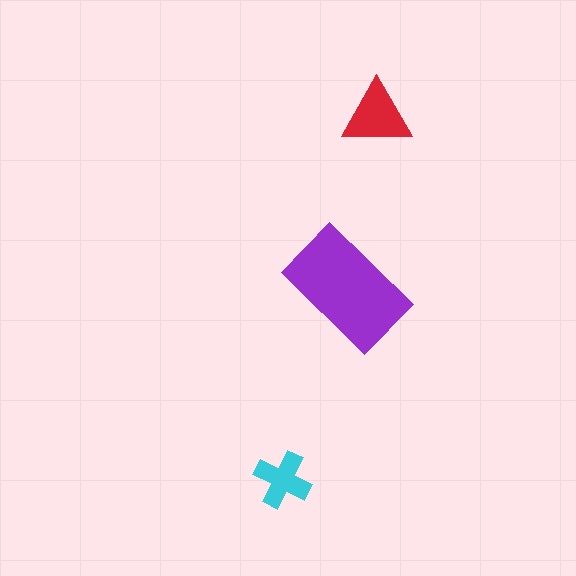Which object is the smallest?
The cyan cross.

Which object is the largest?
The purple rectangle.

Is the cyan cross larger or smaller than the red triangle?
Smaller.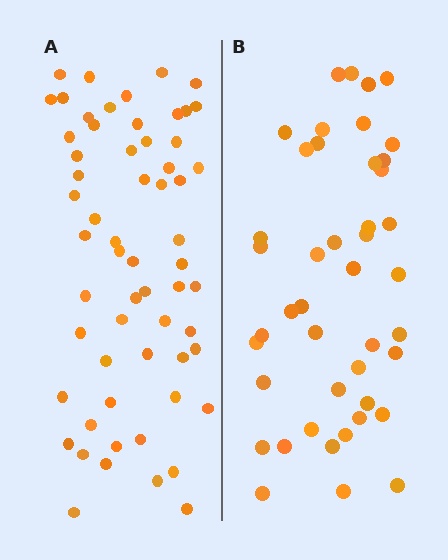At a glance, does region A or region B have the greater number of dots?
Region A (the left region) has more dots.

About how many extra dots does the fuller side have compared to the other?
Region A has approximately 15 more dots than region B.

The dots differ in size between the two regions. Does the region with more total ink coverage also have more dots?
No. Region B has more total ink coverage because its dots are larger, but region A actually contains more individual dots. Total area can be misleading — the number of items is what matters here.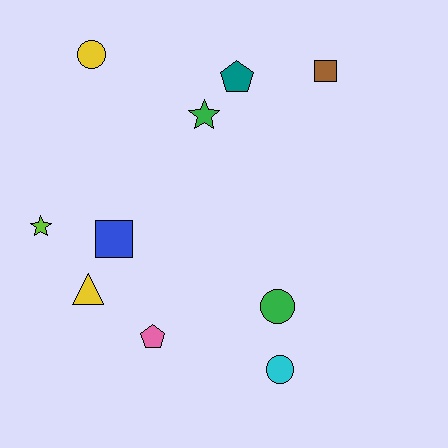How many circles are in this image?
There are 3 circles.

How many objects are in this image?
There are 10 objects.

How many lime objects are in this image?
There is 1 lime object.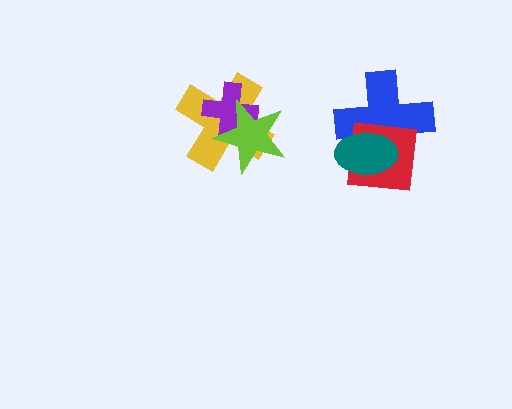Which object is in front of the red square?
The teal ellipse is in front of the red square.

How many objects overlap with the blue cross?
2 objects overlap with the blue cross.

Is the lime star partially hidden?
No, no other shape covers it.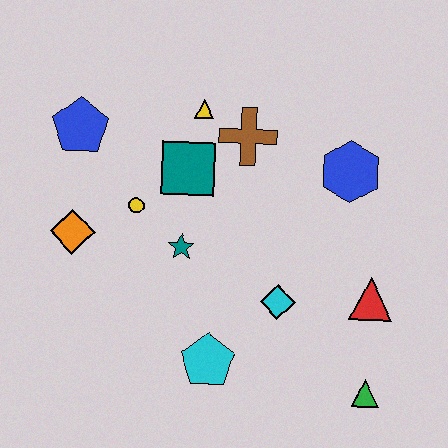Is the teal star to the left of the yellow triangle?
Yes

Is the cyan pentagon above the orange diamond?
No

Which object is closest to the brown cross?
The yellow triangle is closest to the brown cross.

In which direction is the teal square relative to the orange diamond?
The teal square is to the right of the orange diamond.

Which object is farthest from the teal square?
The green triangle is farthest from the teal square.